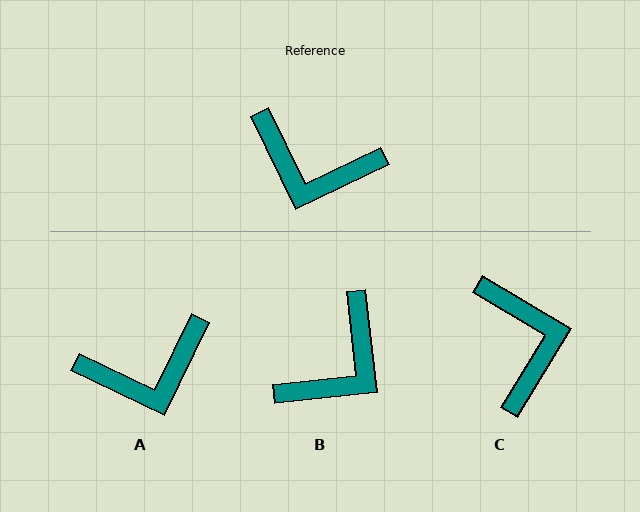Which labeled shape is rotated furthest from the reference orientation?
C, about 123 degrees away.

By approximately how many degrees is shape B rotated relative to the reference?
Approximately 71 degrees counter-clockwise.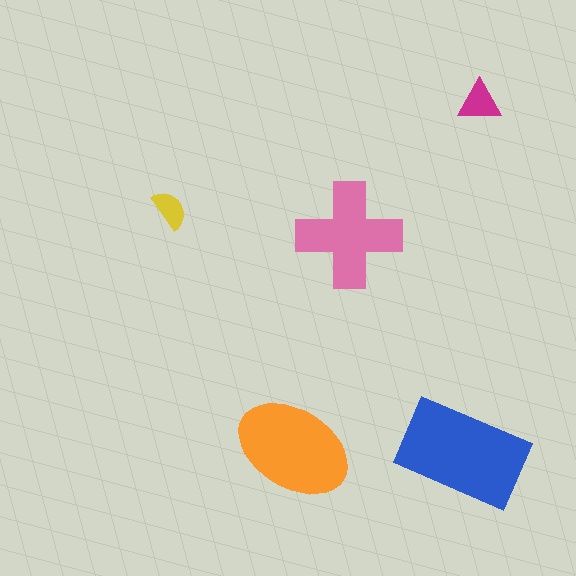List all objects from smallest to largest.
The yellow semicircle, the magenta triangle, the pink cross, the orange ellipse, the blue rectangle.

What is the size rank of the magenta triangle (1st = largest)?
4th.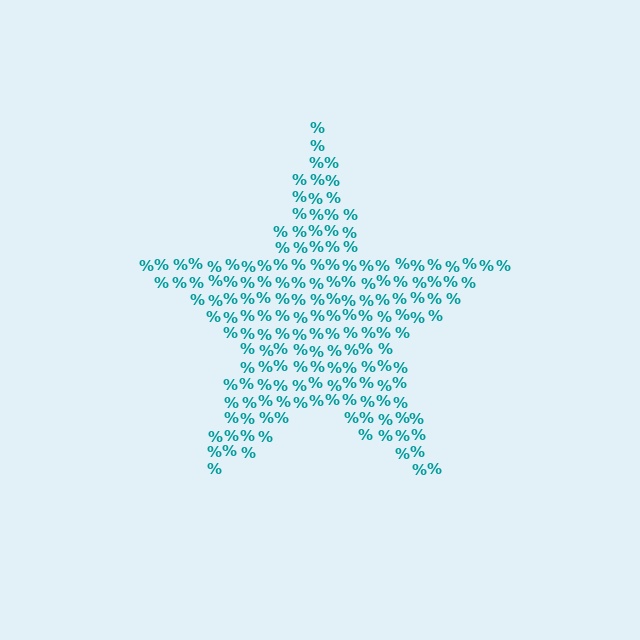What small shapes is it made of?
It is made of small percent signs.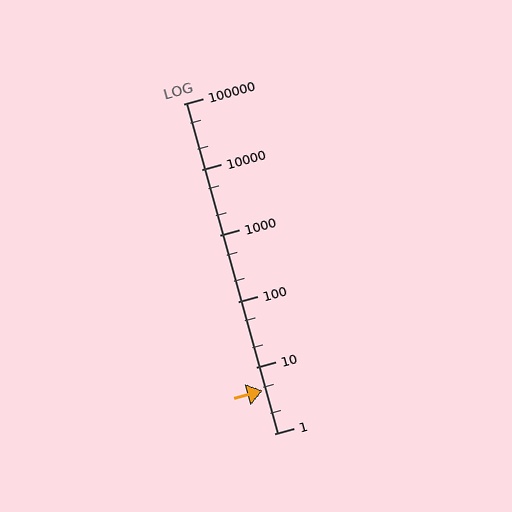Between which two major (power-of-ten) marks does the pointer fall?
The pointer is between 1 and 10.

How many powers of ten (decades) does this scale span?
The scale spans 5 decades, from 1 to 100000.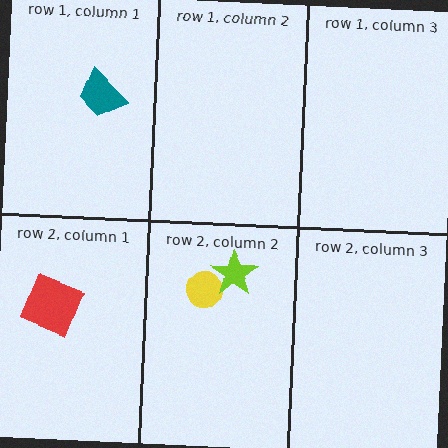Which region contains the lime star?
The row 2, column 2 region.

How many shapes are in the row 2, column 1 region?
1.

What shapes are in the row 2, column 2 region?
The yellow circle, the lime star.